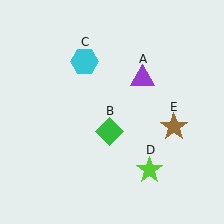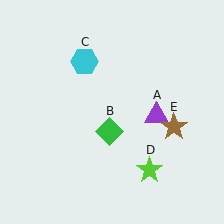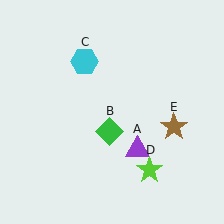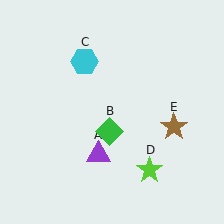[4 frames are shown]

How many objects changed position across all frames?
1 object changed position: purple triangle (object A).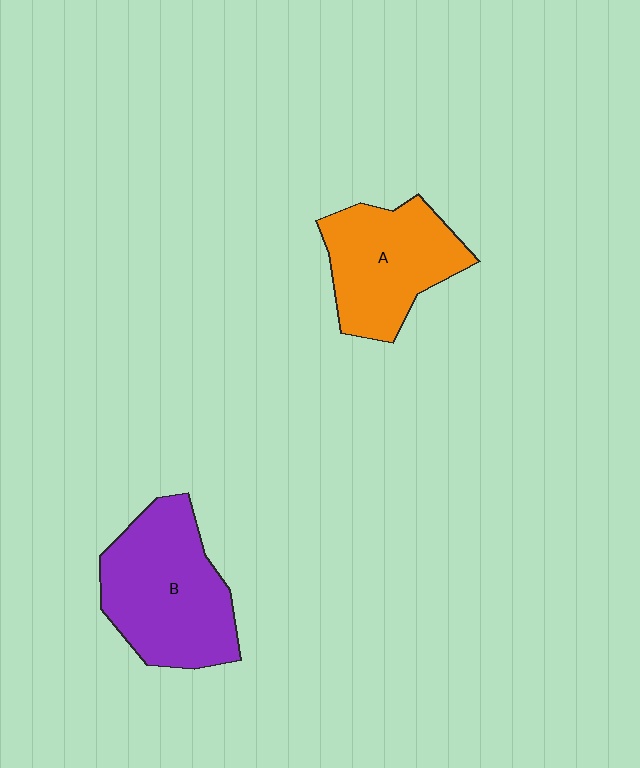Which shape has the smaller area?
Shape A (orange).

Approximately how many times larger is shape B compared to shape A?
Approximately 1.2 times.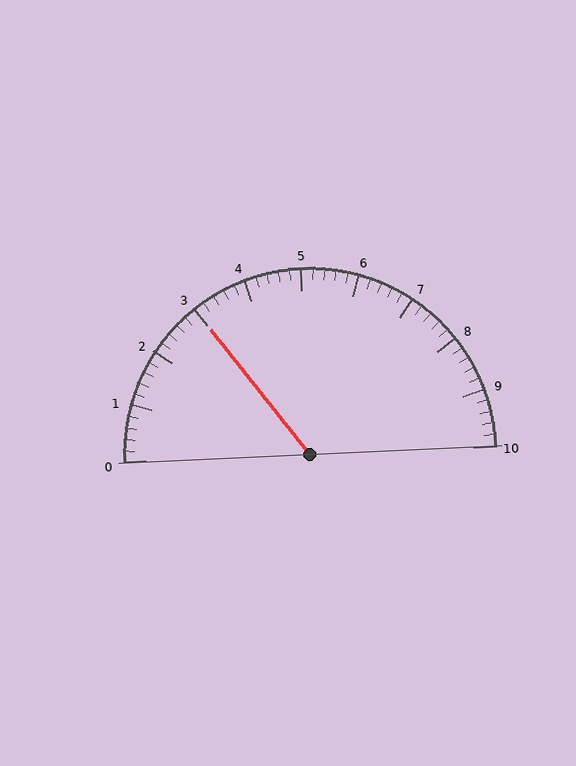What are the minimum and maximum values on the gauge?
The gauge ranges from 0 to 10.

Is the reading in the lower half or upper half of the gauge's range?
The reading is in the lower half of the range (0 to 10).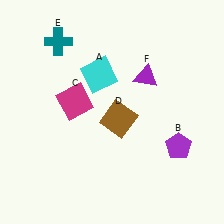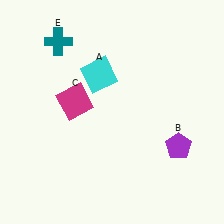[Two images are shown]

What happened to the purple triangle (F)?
The purple triangle (F) was removed in Image 2. It was in the top-right area of Image 1.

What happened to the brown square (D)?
The brown square (D) was removed in Image 2. It was in the bottom-right area of Image 1.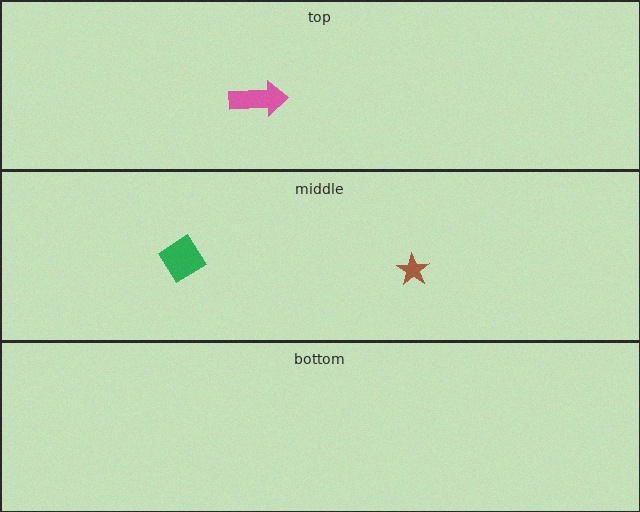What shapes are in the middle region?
The green diamond, the brown star.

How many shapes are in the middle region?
2.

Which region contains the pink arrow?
The top region.